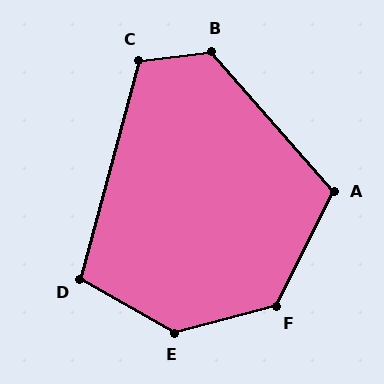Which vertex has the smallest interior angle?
D, at approximately 105 degrees.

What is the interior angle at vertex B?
Approximately 124 degrees (obtuse).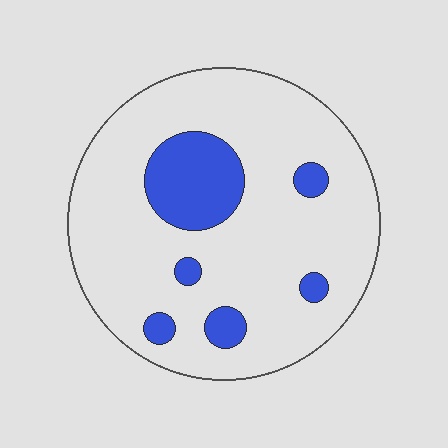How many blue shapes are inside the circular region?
6.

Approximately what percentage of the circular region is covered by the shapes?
Approximately 15%.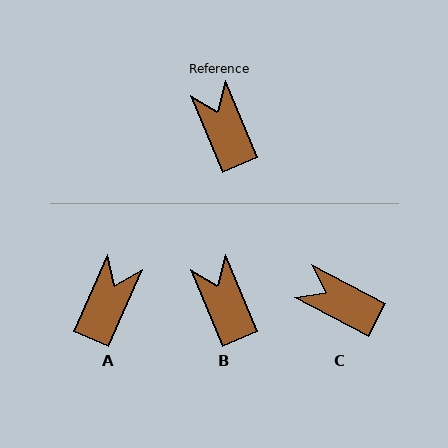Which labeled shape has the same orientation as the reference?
B.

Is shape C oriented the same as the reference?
No, it is off by about 40 degrees.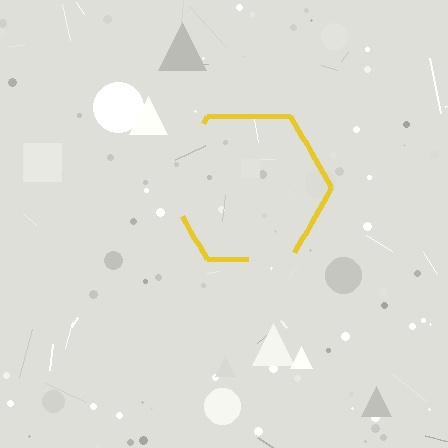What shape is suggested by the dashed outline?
The dashed outline suggests a hexagon.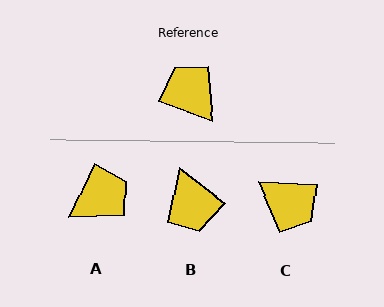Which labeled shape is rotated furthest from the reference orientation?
B, about 163 degrees away.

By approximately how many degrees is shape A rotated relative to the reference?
Approximately 94 degrees clockwise.